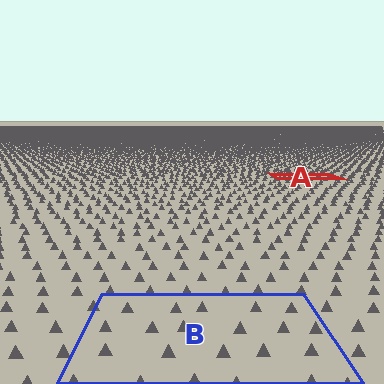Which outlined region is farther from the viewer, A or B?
Region A is farther from the viewer — the texture elements inside it appear smaller and more densely packed.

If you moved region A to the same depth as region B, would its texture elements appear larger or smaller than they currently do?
They would appear larger. At a closer depth, the same texture elements are projected at a bigger on-screen size.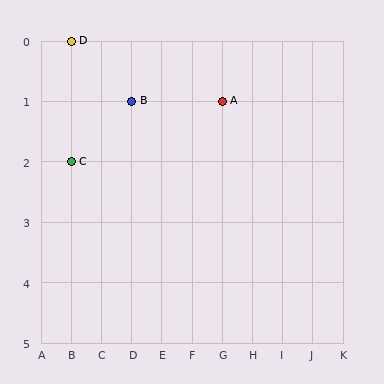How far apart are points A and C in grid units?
Points A and C are 5 columns and 1 row apart (about 5.1 grid units diagonally).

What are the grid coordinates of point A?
Point A is at grid coordinates (G, 1).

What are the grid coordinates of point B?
Point B is at grid coordinates (D, 1).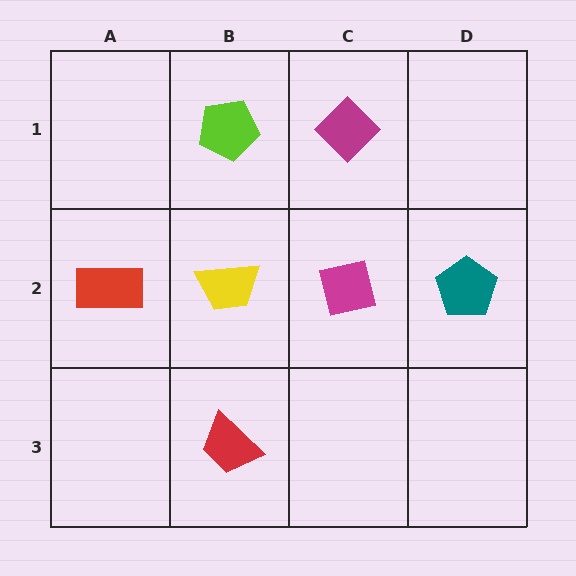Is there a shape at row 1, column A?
No, that cell is empty.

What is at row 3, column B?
A red trapezoid.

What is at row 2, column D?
A teal pentagon.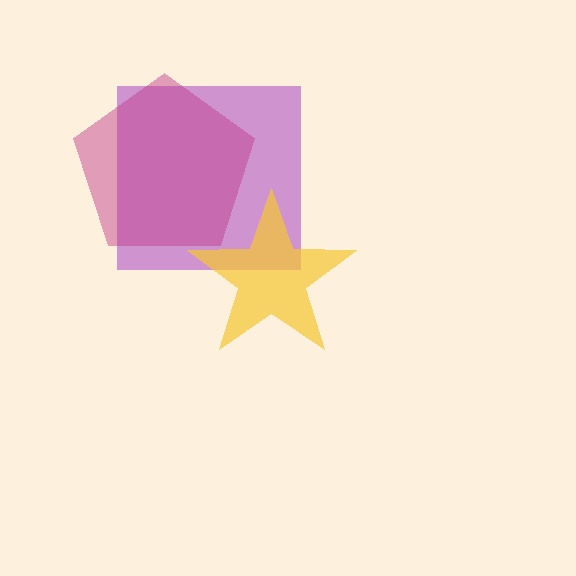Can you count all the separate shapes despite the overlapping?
Yes, there are 3 separate shapes.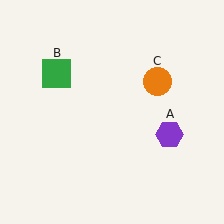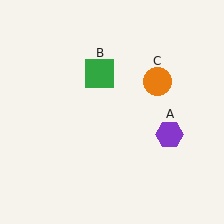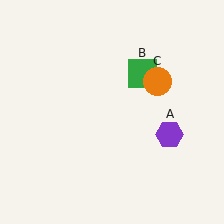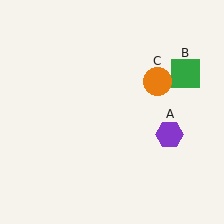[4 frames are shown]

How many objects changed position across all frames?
1 object changed position: green square (object B).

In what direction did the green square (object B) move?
The green square (object B) moved right.